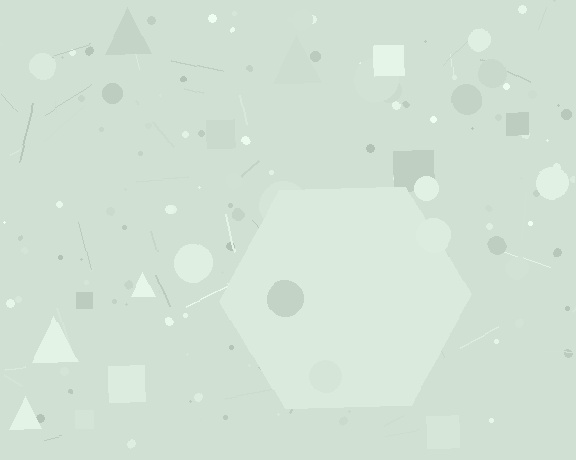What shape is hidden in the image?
A hexagon is hidden in the image.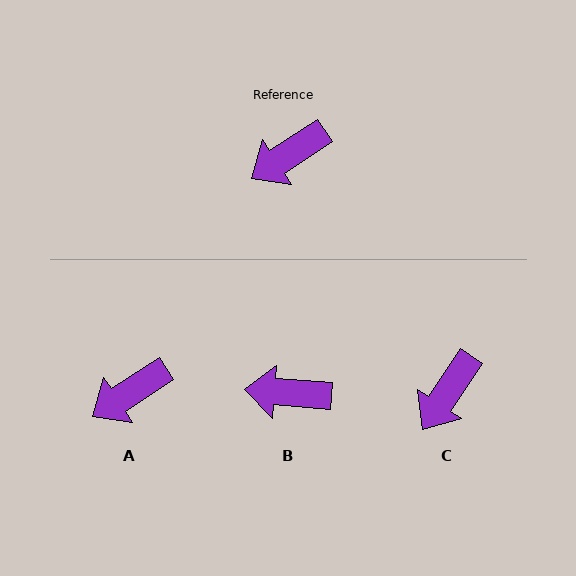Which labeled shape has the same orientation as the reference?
A.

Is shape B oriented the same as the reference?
No, it is off by about 38 degrees.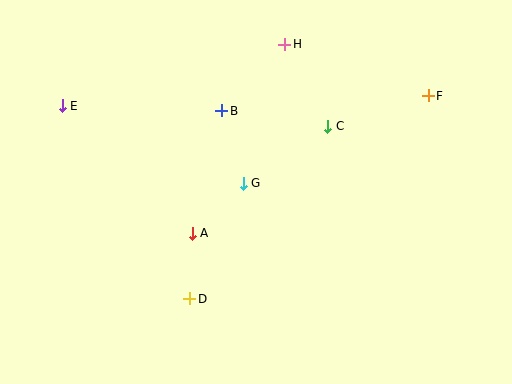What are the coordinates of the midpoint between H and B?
The midpoint between H and B is at (253, 78).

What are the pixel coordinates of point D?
Point D is at (190, 299).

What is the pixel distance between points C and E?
The distance between C and E is 266 pixels.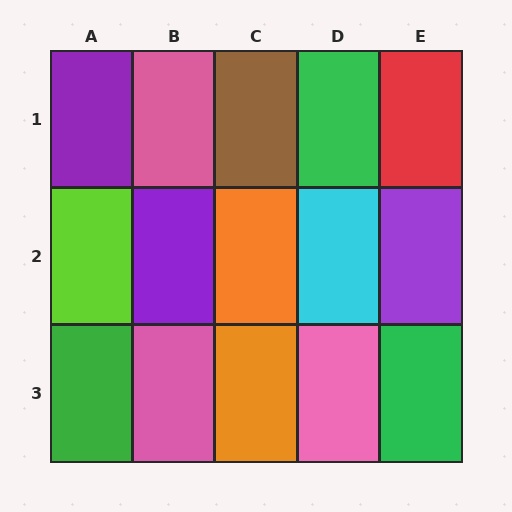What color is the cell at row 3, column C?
Orange.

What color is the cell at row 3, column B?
Pink.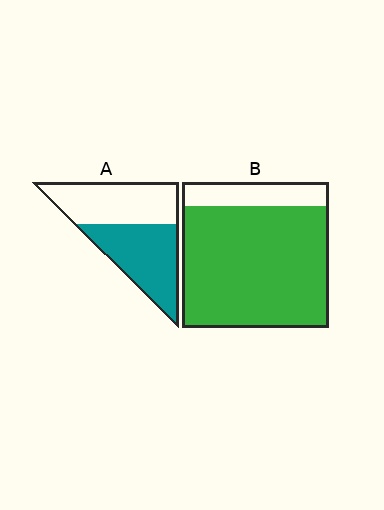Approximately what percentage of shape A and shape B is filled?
A is approximately 50% and B is approximately 85%.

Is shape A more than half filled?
Roughly half.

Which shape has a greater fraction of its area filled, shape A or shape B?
Shape B.